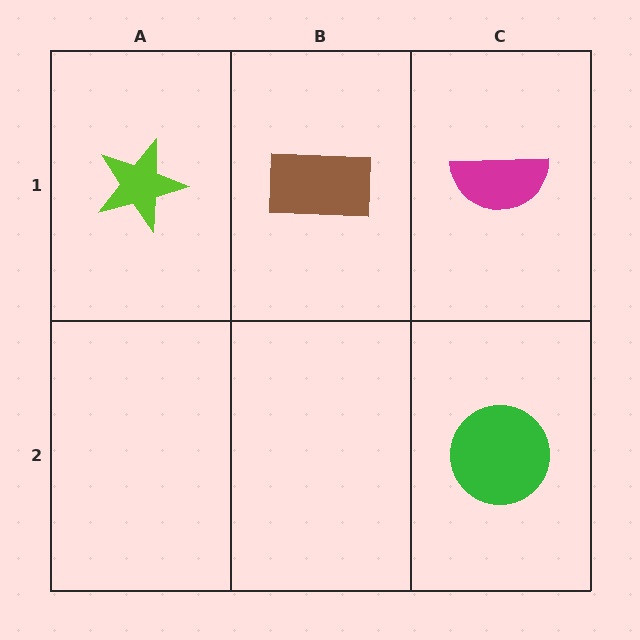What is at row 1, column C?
A magenta semicircle.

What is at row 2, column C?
A green circle.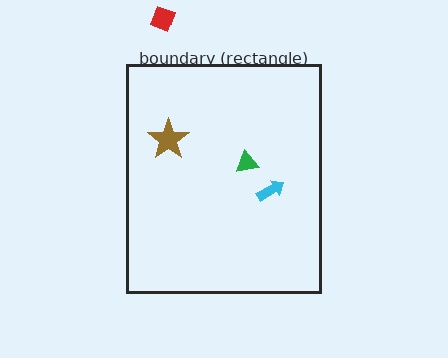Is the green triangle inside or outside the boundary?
Inside.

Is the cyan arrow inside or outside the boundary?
Inside.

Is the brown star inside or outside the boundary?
Inside.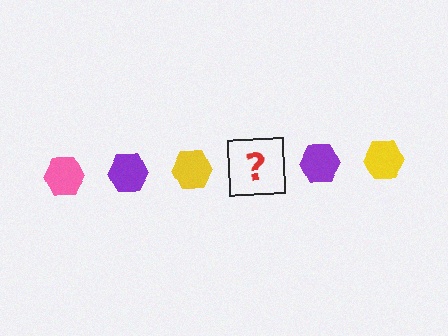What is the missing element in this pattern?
The missing element is a pink hexagon.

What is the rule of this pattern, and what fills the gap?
The rule is that the pattern cycles through pink, purple, yellow hexagons. The gap should be filled with a pink hexagon.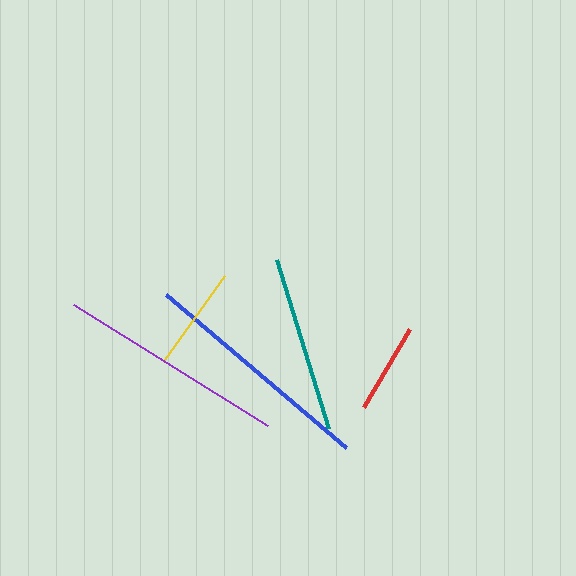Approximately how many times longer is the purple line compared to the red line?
The purple line is approximately 2.5 times the length of the red line.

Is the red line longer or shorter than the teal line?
The teal line is longer than the red line.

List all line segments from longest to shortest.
From longest to shortest: blue, purple, teal, yellow, red.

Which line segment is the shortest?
The red line is the shortest at approximately 90 pixels.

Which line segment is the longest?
The blue line is the longest at approximately 236 pixels.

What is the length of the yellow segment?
The yellow segment is approximately 103 pixels long.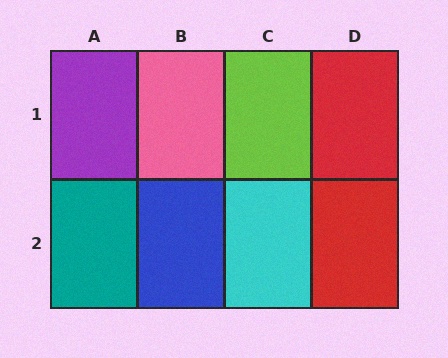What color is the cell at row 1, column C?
Lime.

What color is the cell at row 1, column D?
Red.